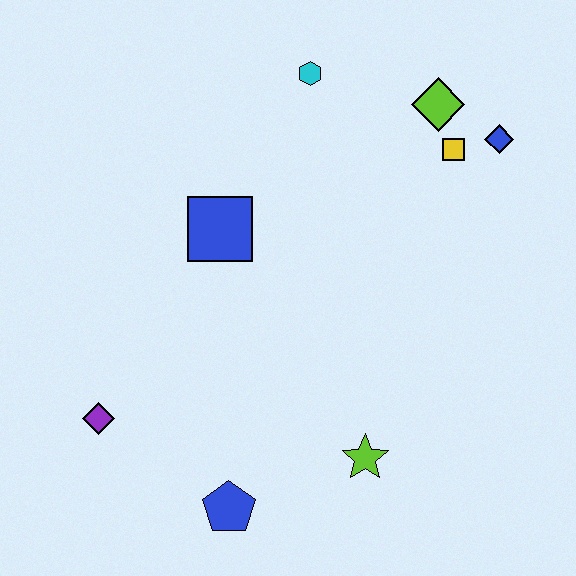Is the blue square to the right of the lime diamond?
No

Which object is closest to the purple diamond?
The blue pentagon is closest to the purple diamond.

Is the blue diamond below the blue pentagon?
No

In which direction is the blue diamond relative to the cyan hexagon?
The blue diamond is to the right of the cyan hexagon.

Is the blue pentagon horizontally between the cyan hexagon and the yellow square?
No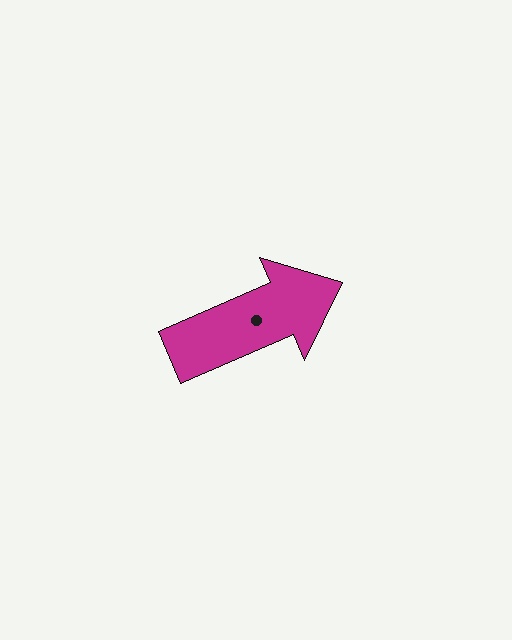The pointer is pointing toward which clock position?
Roughly 2 o'clock.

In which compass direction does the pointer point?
Northeast.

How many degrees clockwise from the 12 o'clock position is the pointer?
Approximately 67 degrees.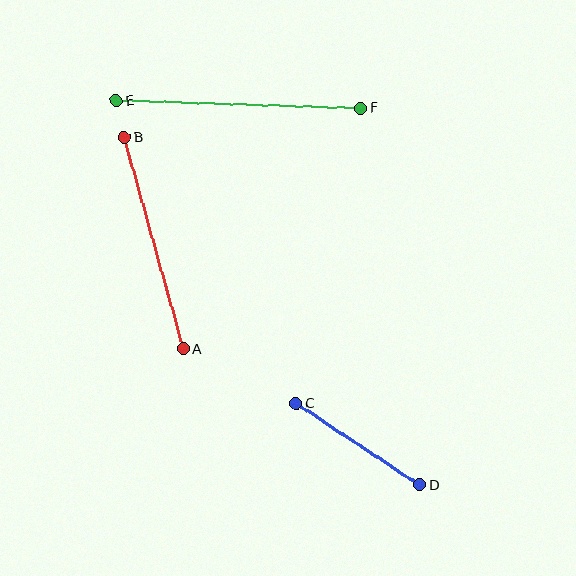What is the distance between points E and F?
The distance is approximately 244 pixels.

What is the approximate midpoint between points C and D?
The midpoint is at approximately (358, 444) pixels.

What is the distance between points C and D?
The distance is approximately 148 pixels.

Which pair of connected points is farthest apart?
Points E and F are farthest apart.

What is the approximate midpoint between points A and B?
The midpoint is at approximately (154, 243) pixels.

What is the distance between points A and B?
The distance is approximately 219 pixels.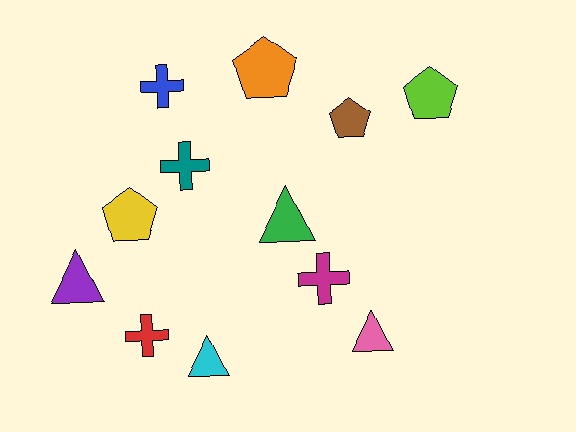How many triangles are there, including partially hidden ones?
There are 4 triangles.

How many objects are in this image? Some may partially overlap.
There are 12 objects.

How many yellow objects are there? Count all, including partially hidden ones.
There is 1 yellow object.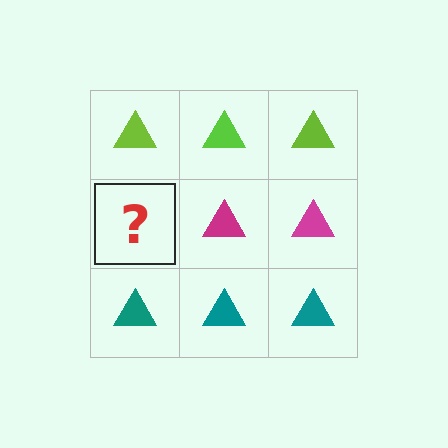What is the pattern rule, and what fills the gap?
The rule is that each row has a consistent color. The gap should be filled with a magenta triangle.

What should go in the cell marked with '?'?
The missing cell should contain a magenta triangle.